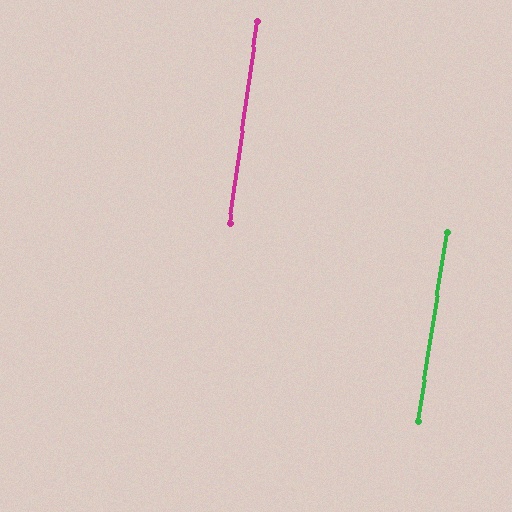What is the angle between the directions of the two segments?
Approximately 1 degree.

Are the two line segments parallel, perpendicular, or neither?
Parallel — their directions differ by only 1.0°.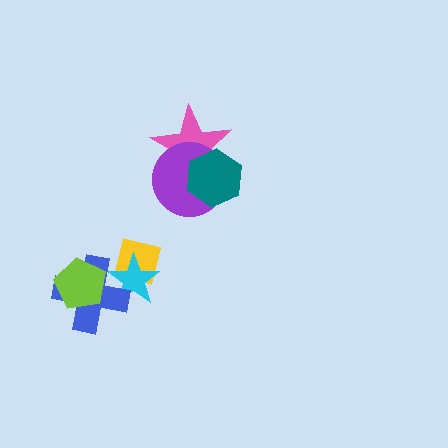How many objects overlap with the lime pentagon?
1 object overlaps with the lime pentagon.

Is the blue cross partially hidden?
Yes, it is partially covered by another shape.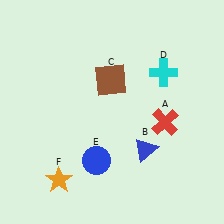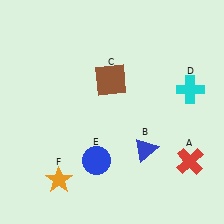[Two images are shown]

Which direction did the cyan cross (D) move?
The cyan cross (D) moved right.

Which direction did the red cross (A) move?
The red cross (A) moved down.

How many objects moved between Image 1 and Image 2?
2 objects moved between the two images.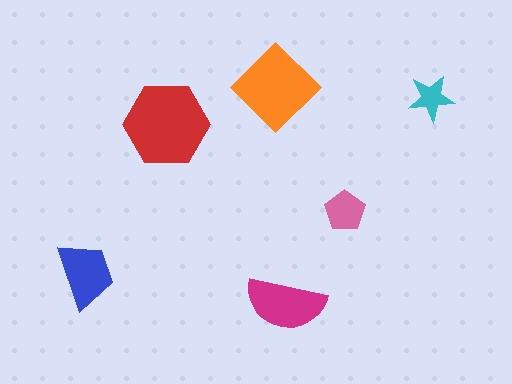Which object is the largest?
The red hexagon.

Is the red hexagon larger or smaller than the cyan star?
Larger.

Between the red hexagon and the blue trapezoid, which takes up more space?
The red hexagon.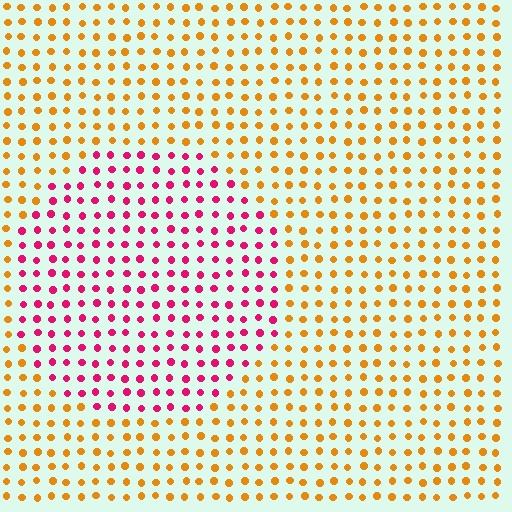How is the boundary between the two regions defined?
The boundary is defined purely by a slight shift in hue (about 62 degrees). Spacing, size, and orientation are identical on both sides.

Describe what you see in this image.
The image is filled with small orange elements in a uniform arrangement. A circle-shaped region is visible where the elements are tinted to a slightly different hue, forming a subtle color boundary.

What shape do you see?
I see a circle.